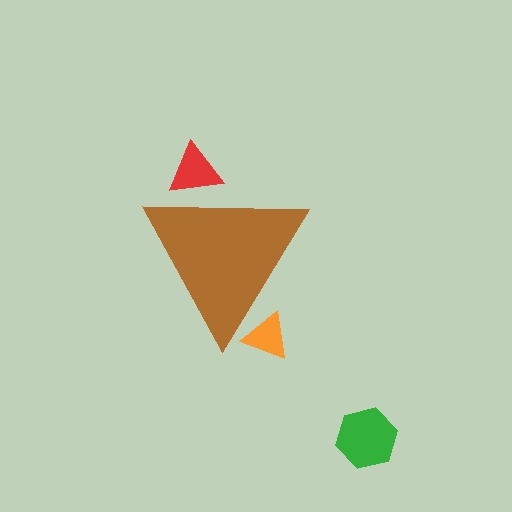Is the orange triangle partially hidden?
Yes, the orange triangle is partially hidden behind the brown triangle.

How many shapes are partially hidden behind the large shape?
2 shapes are partially hidden.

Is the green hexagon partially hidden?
No, the green hexagon is fully visible.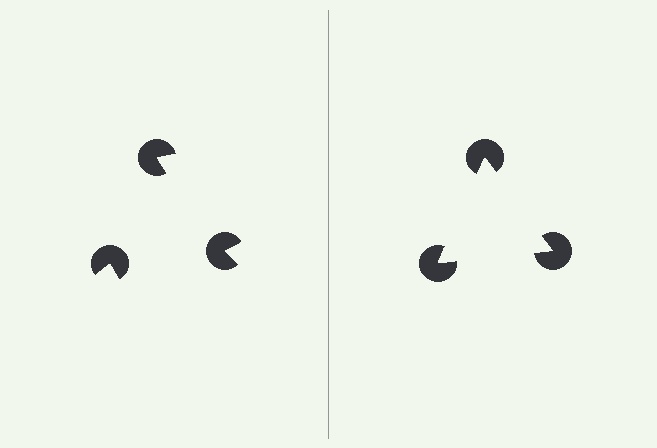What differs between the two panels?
The pac-man discs are positioned identically on both sides; only the wedge orientations differ. On the right they align to a triangle; on the left they are misaligned.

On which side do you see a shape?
An illusory triangle appears on the right side. On the left side the wedge cuts are rotated, so no coherent shape forms.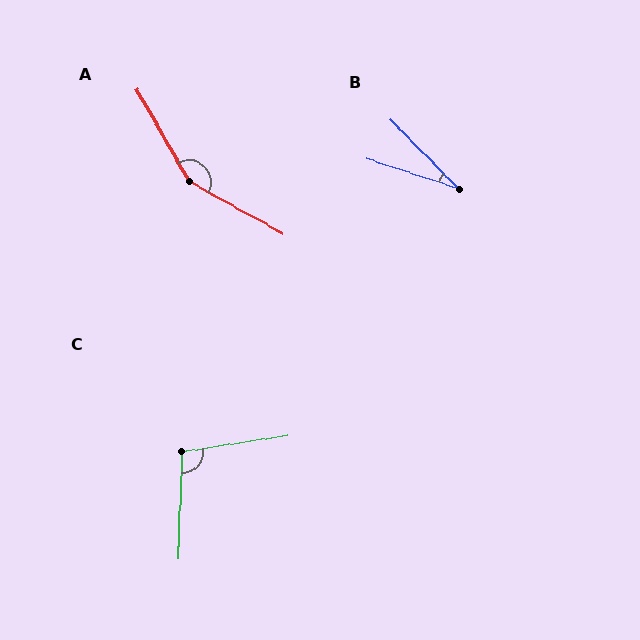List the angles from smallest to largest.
B (27°), C (101°), A (149°).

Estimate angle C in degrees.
Approximately 101 degrees.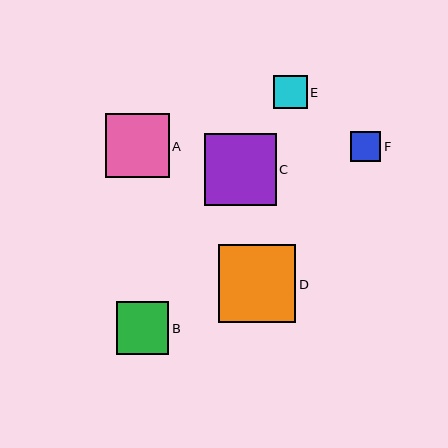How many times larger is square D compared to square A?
Square D is approximately 1.2 times the size of square A.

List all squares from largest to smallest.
From largest to smallest: D, C, A, B, E, F.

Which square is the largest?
Square D is the largest with a size of approximately 77 pixels.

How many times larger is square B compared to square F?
Square B is approximately 1.8 times the size of square F.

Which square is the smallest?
Square F is the smallest with a size of approximately 30 pixels.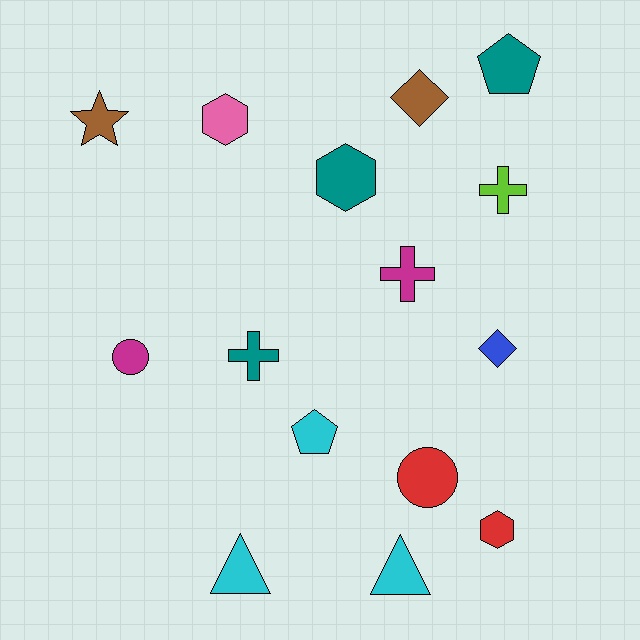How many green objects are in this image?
There are no green objects.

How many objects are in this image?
There are 15 objects.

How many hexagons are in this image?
There are 3 hexagons.